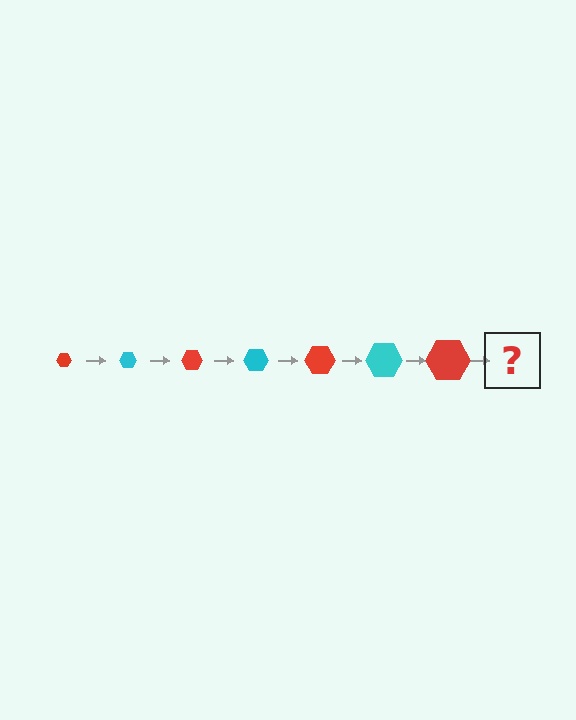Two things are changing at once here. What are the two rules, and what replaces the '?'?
The two rules are that the hexagon grows larger each step and the color cycles through red and cyan. The '?' should be a cyan hexagon, larger than the previous one.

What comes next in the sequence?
The next element should be a cyan hexagon, larger than the previous one.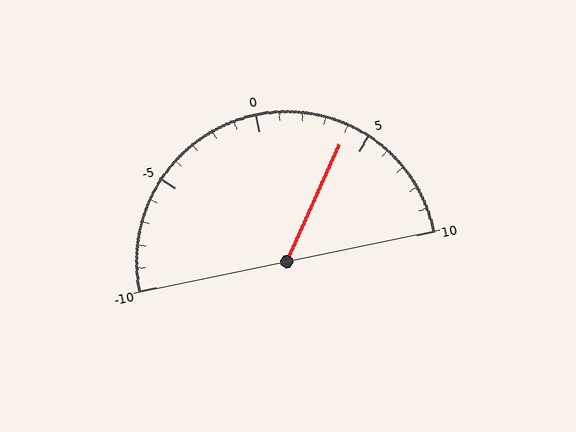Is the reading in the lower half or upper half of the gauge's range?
The reading is in the upper half of the range (-10 to 10).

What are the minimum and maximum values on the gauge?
The gauge ranges from -10 to 10.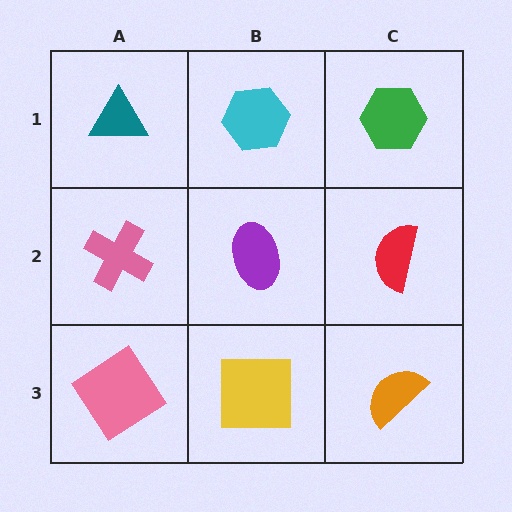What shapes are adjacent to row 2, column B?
A cyan hexagon (row 1, column B), a yellow square (row 3, column B), a pink cross (row 2, column A), a red semicircle (row 2, column C).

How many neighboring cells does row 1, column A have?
2.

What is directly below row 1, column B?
A purple ellipse.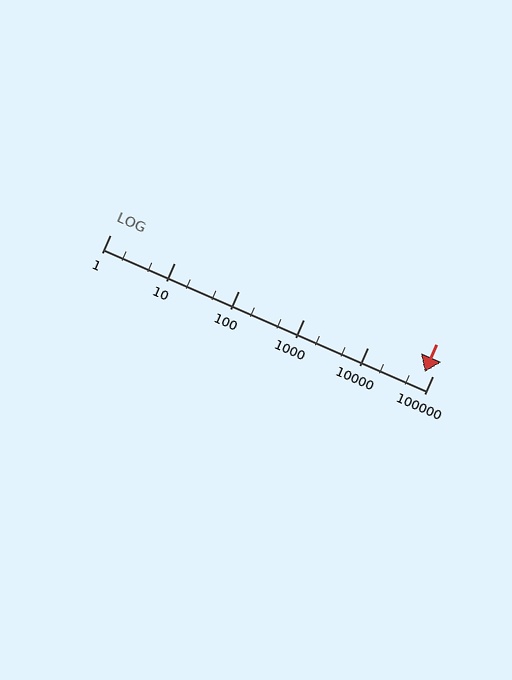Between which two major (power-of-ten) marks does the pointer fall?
The pointer is between 10000 and 100000.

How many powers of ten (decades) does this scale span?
The scale spans 5 decades, from 1 to 100000.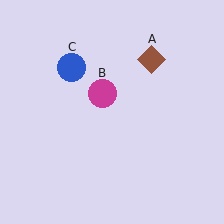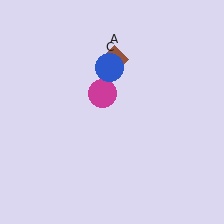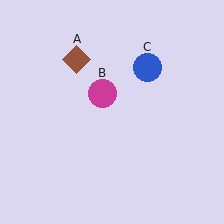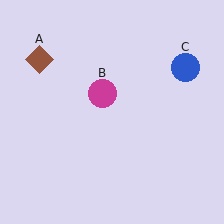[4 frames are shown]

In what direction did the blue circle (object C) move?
The blue circle (object C) moved right.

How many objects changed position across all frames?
2 objects changed position: brown diamond (object A), blue circle (object C).